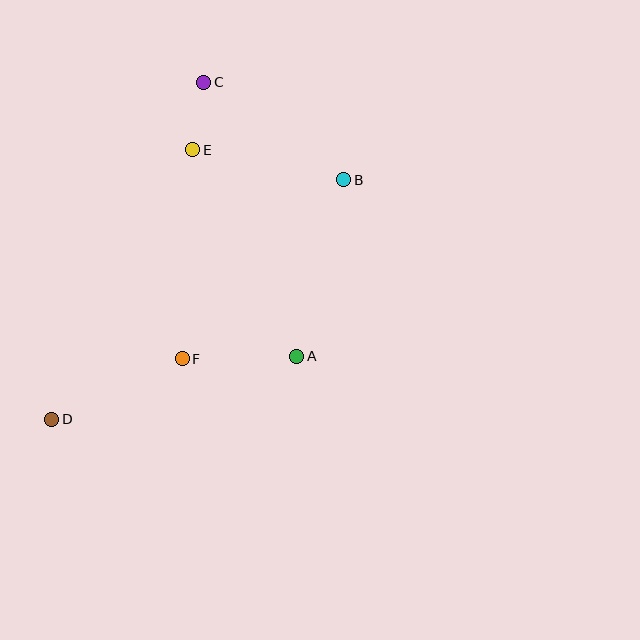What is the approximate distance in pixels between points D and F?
The distance between D and F is approximately 144 pixels.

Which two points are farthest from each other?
Points B and D are farthest from each other.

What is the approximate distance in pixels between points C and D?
The distance between C and D is approximately 370 pixels.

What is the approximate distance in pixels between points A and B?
The distance between A and B is approximately 183 pixels.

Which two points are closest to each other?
Points C and E are closest to each other.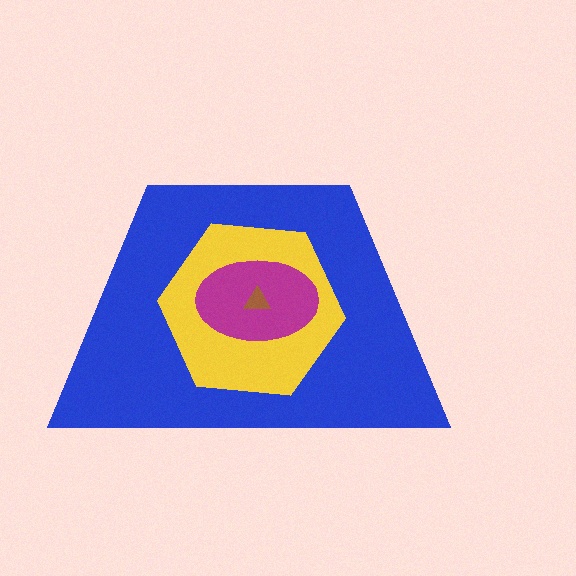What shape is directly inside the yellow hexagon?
The magenta ellipse.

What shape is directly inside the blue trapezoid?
The yellow hexagon.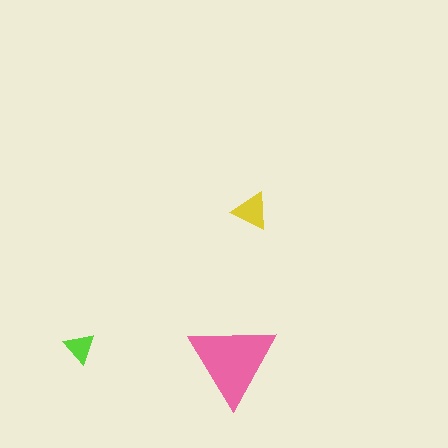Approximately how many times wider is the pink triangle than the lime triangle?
About 3 times wider.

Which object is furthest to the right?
The yellow triangle is rightmost.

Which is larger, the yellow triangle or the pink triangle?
The pink one.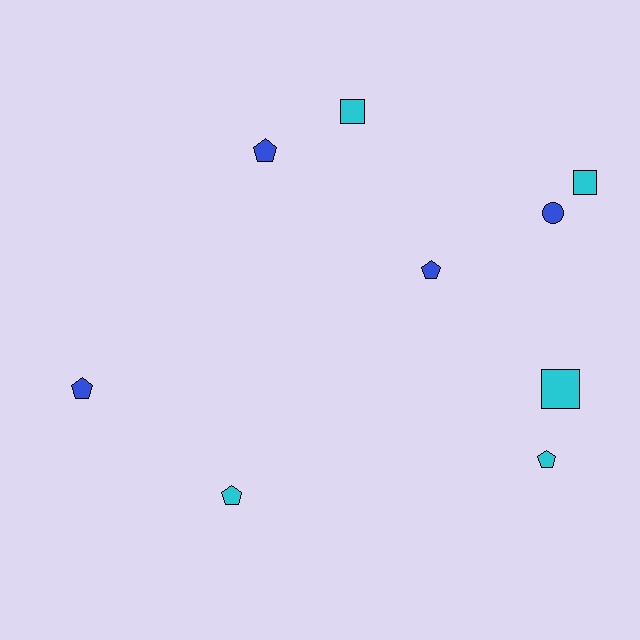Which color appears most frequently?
Cyan, with 5 objects.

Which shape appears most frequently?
Pentagon, with 5 objects.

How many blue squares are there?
There are no blue squares.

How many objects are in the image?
There are 9 objects.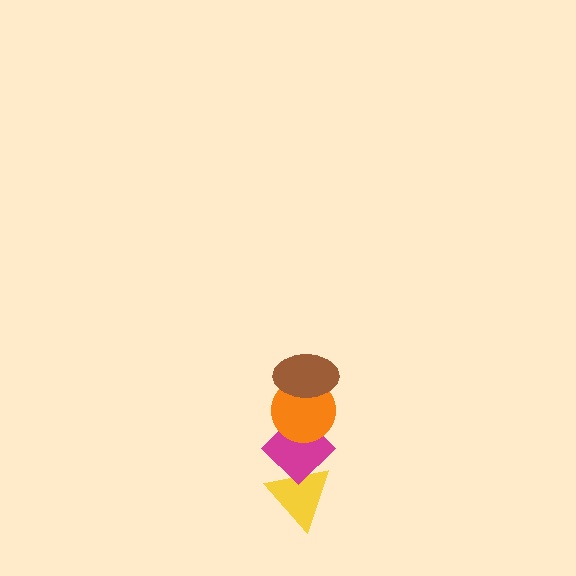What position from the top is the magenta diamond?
The magenta diamond is 3rd from the top.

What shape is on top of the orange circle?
The brown ellipse is on top of the orange circle.